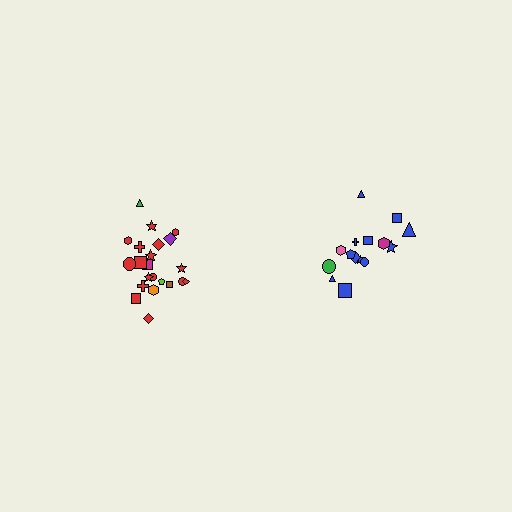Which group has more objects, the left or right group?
The left group.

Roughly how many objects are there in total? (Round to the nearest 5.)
Roughly 35 objects in total.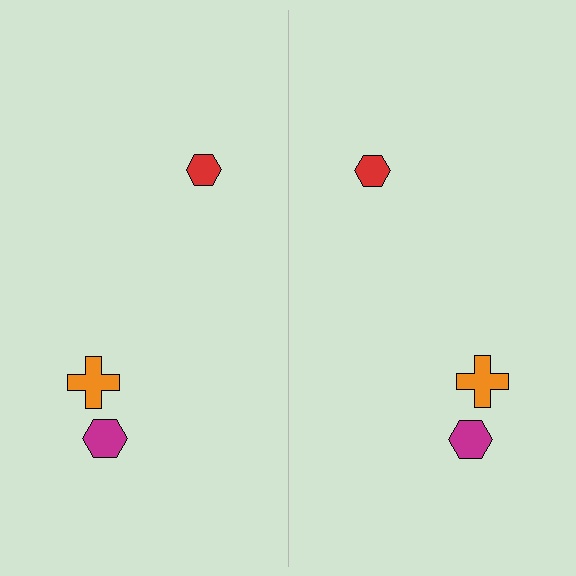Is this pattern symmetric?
Yes, this pattern has bilateral (reflection) symmetry.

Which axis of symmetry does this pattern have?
The pattern has a vertical axis of symmetry running through the center of the image.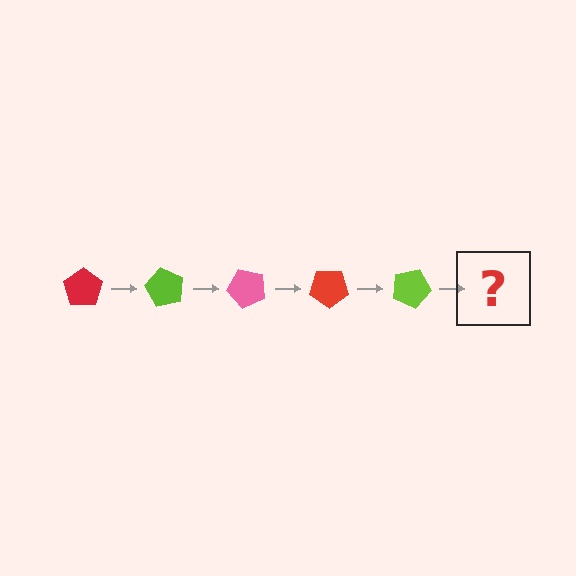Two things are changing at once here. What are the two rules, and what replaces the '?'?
The two rules are that it rotates 60 degrees each step and the color cycles through red, lime, and pink. The '?' should be a pink pentagon, rotated 300 degrees from the start.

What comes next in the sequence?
The next element should be a pink pentagon, rotated 300 degrees from the start.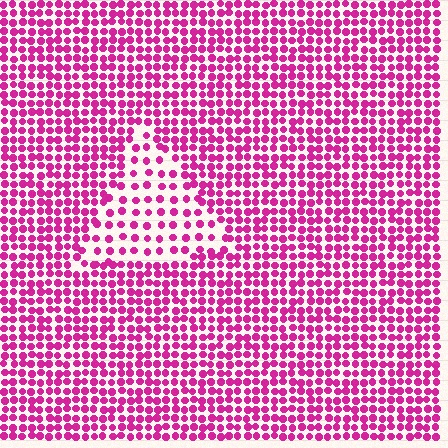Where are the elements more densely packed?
The elements are more densely packed outside the triangle boundary.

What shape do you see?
I see a triangle.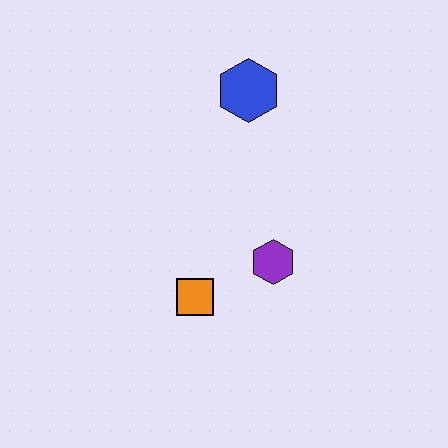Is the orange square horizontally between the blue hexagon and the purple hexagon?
No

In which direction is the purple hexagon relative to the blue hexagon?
The purple hexagon is below the blue hexagon.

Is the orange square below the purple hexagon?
Yes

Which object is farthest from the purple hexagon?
The blue hexagon is farthest from the purple hexagon.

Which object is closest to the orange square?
The purple hexagon is closest to the orange square.